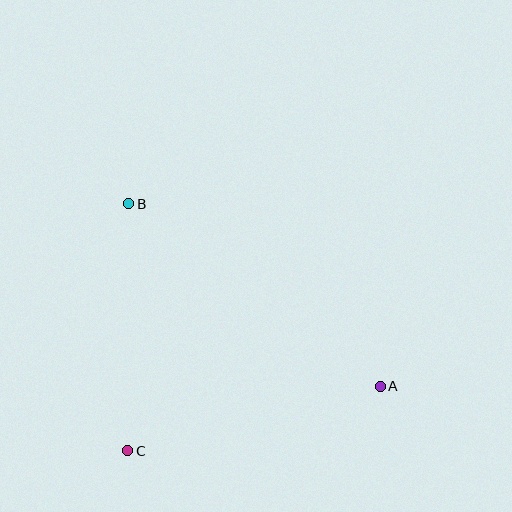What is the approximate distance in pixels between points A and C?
The distance between A and C is approximately 261 pixels.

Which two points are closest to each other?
Points B and C are closest to each other.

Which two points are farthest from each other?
Points A and B are farthest from each other.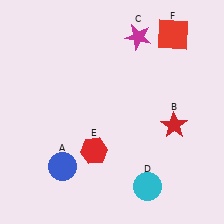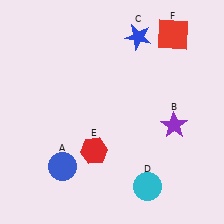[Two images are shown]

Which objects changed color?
B changed from red to purple. C changed from magenta to blue.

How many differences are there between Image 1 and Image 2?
There are 2 differences between the two images.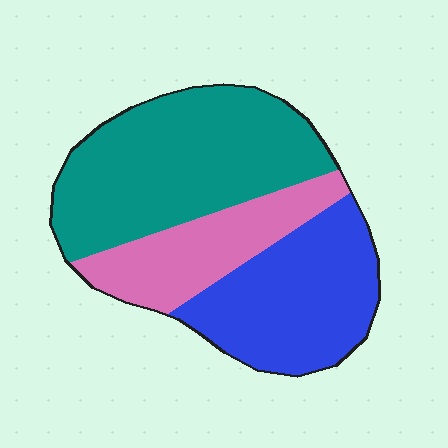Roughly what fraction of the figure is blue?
Blue takes up about one third (1/3) of the figure.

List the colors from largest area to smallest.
From largest to smallest: teal, blue, pink.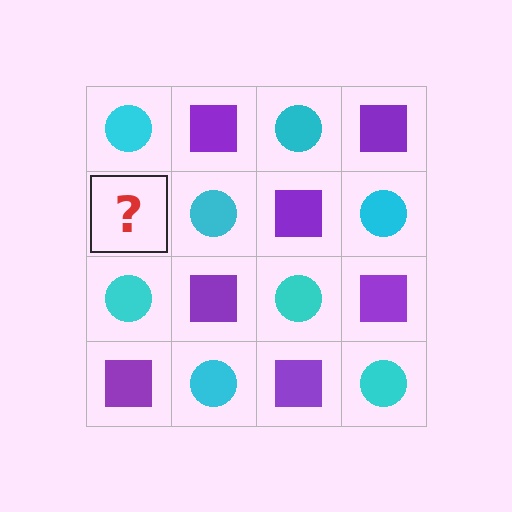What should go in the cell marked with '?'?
The missing cell should contain a purple square.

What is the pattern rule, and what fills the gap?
The rule is that it alternates cyan circle and purple square in a checkerboard pattern. The gap should be filled with a purple square.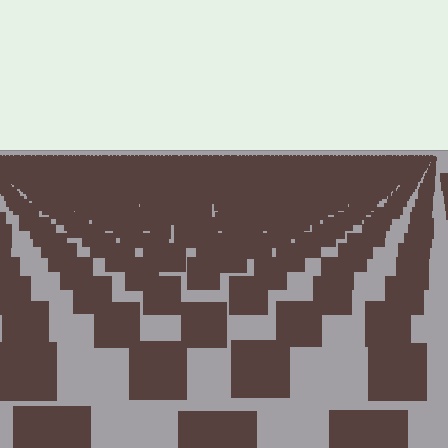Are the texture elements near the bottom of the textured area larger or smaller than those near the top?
Larger. Near the bottom, elements are closer to the viewer and appear at a bigger on-screen size.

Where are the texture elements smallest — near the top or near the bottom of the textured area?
Near the top.